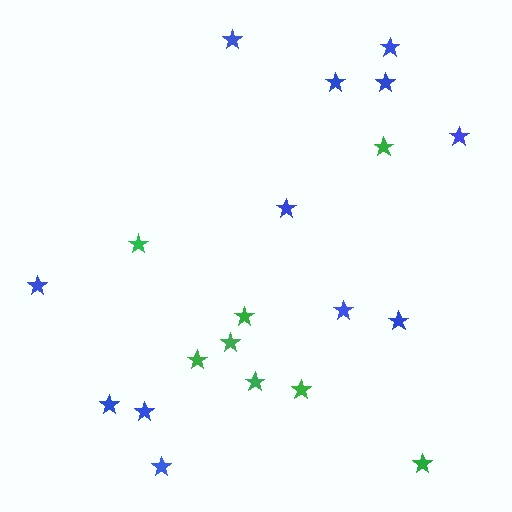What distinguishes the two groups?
There are 2 groups: one group of green stars (8) and one group of blue stars (12).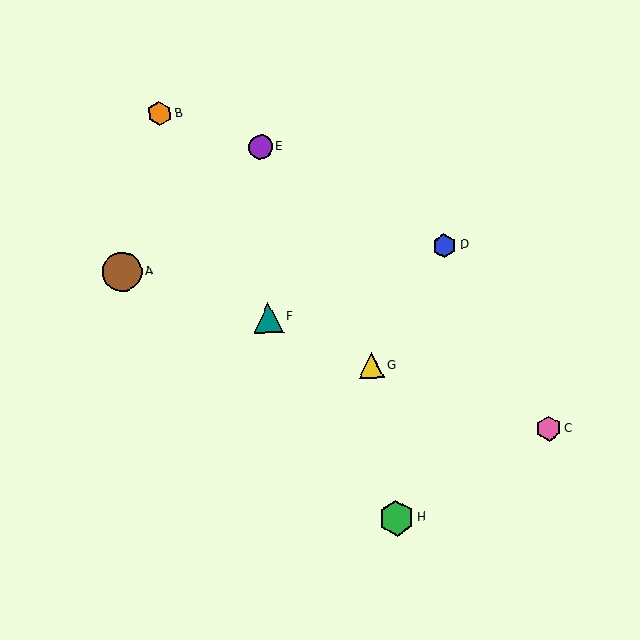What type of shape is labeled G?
Shape G is a yellow triangle.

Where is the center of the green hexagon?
The center of the green hexagon is at (396, 518).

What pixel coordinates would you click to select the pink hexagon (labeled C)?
Click at (549, 428) to select the pink hexagon C.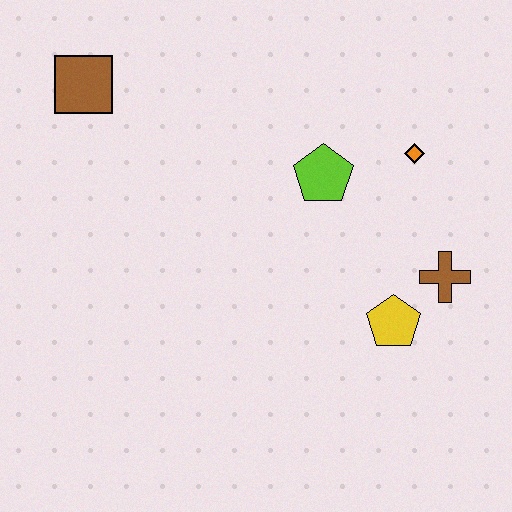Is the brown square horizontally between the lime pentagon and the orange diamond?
No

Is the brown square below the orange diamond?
No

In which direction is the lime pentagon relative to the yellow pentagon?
The lime pentagon is above the yellow pentagon.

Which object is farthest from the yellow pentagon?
The brown square is farthest from the yellow pentagon.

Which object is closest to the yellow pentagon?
The brown cross is closest to the yellow pentagon.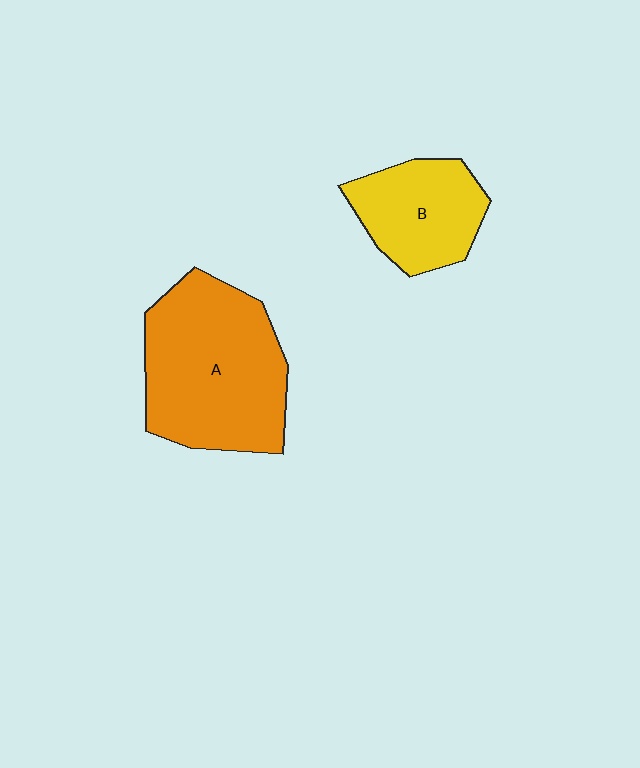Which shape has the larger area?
Shape A (orange).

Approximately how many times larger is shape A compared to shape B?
Approximately 1.8 times.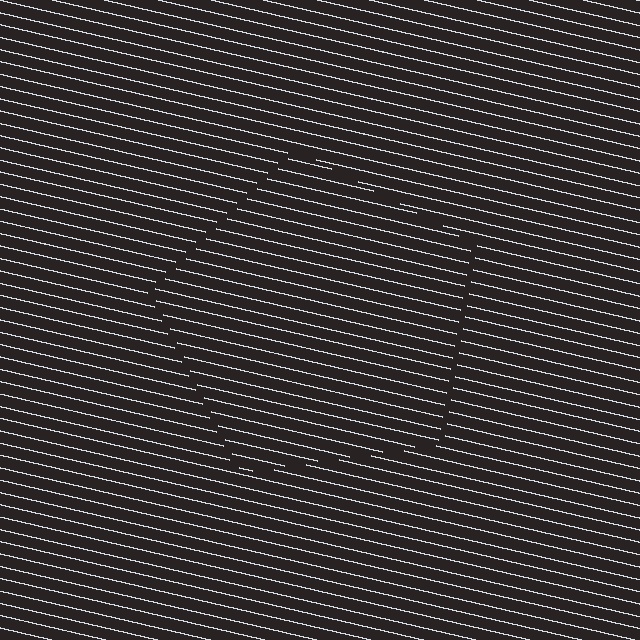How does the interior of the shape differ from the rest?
The interior of the shape contains the same grating, shifted by half a period — the contour is defined by the phase discontinuity where line-ends from the inner and outer gratings abut.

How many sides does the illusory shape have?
5 sides — the line-ends trace a pentagon.